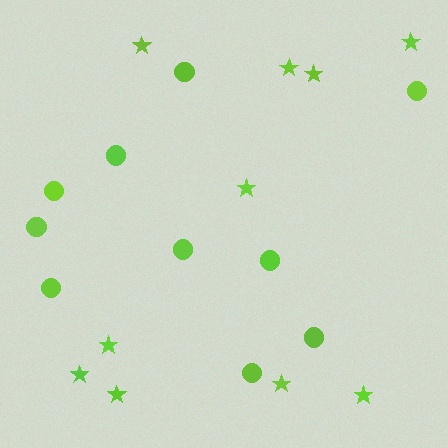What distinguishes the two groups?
There are 2 groups: one group of stars (10) and one group of circles (10).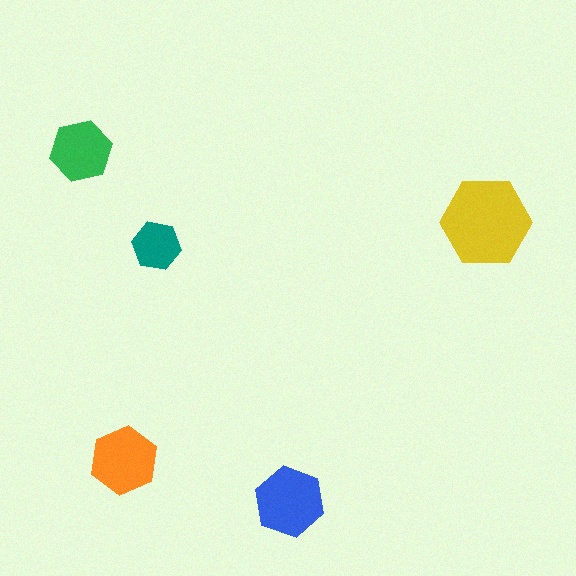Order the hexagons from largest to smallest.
the yellow one, the blue one, the orange one, the green one, the teal one.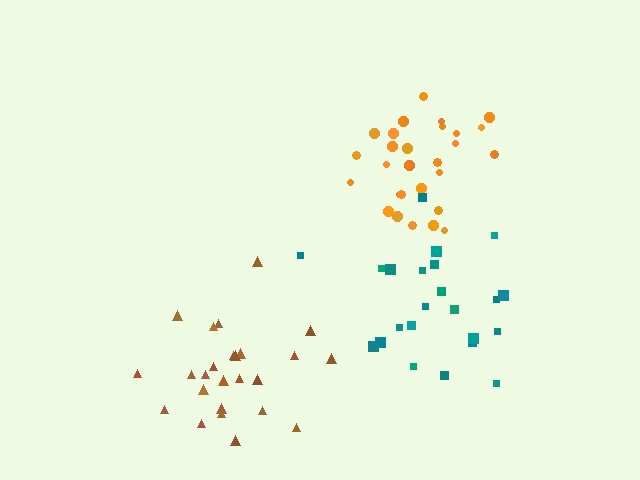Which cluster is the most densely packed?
Orange.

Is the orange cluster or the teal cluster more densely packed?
Orange.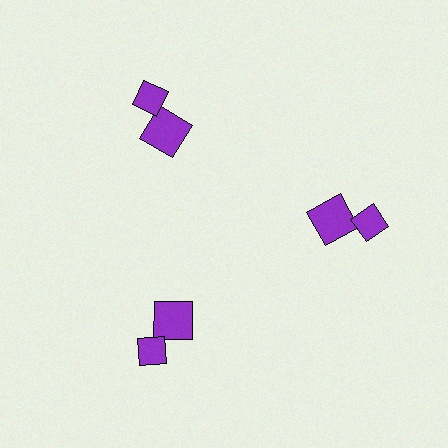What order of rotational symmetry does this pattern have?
This pattern has 3-fold rotational symmetry.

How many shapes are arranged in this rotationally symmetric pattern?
There are 6 shapes, arranged in 3 groups of 2.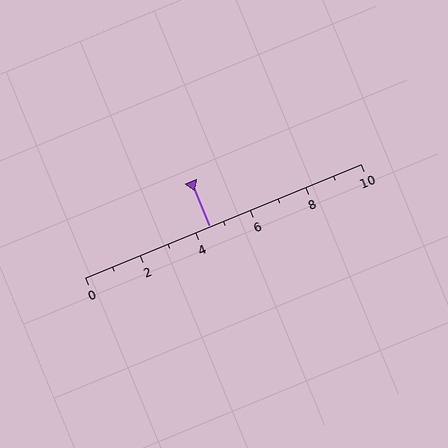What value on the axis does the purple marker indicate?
The marker indicates approximately 4.5.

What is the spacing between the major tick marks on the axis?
The major ticks are spaced 2 apart.